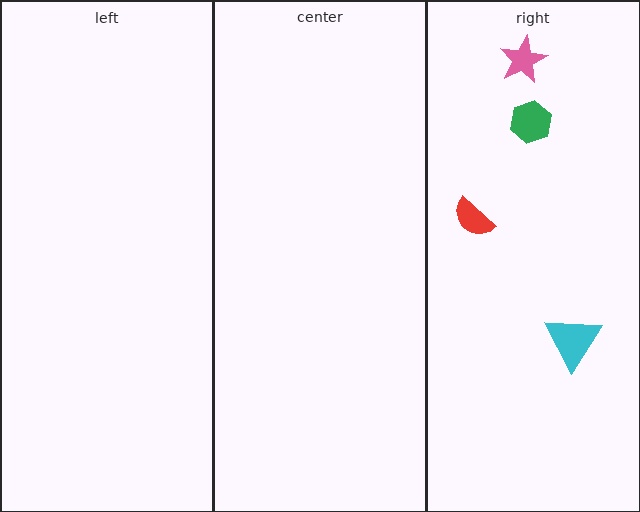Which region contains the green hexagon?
The right region.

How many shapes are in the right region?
4.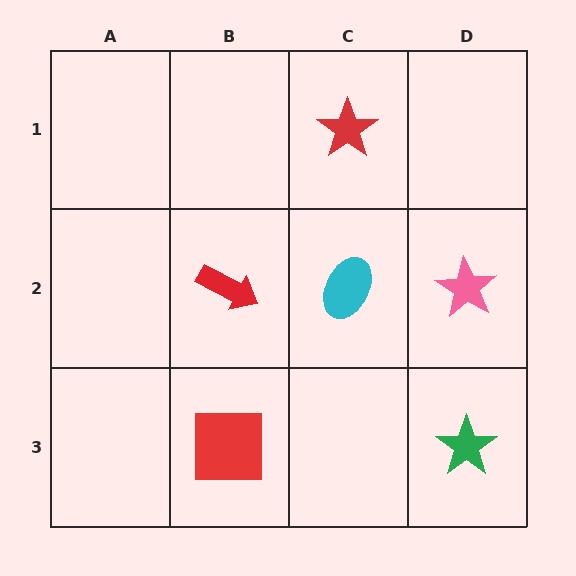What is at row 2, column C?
A cyan ellipse.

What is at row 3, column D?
A green star.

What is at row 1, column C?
A red star.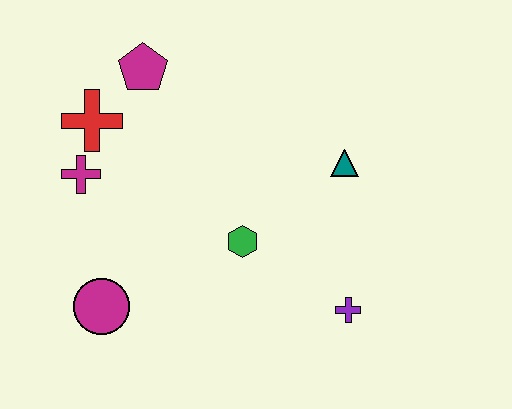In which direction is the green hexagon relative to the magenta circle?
The green hexagon is to the right of the magenta circle.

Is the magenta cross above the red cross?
No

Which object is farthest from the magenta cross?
The purple cross is farthest from the magenta cross.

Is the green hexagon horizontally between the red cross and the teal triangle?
Yes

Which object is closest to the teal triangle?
The green hexagon is closest to the teal triangle.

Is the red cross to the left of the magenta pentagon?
Yes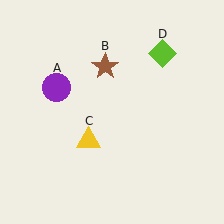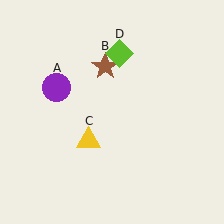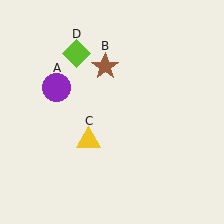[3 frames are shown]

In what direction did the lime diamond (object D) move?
The lime diamond (object D) moved left.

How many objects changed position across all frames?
1 object changed position: lime diamond (object D).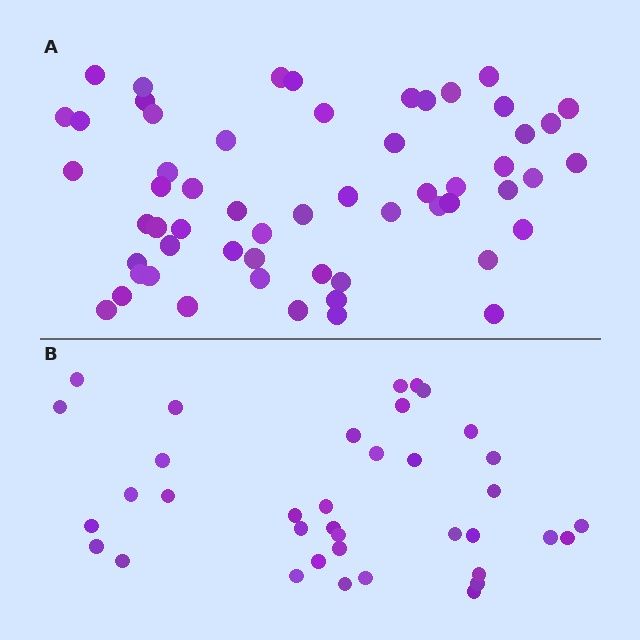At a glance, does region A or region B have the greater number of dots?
Region A (the top region) has more dots.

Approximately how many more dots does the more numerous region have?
Region A has approximately 20 more dots than region B.